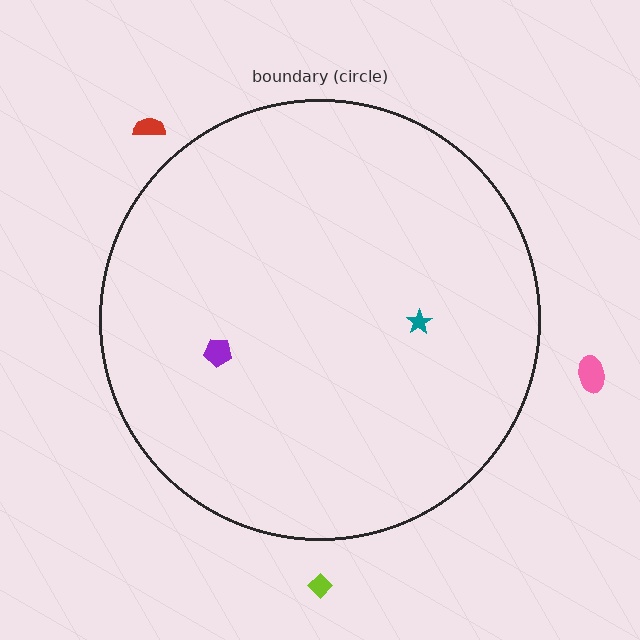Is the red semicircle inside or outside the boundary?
Outside.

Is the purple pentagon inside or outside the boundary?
Inside.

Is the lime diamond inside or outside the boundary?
Outside.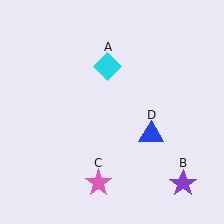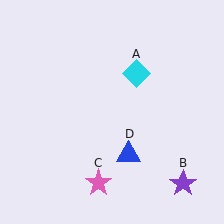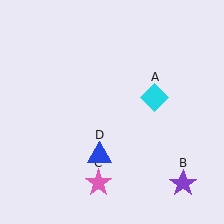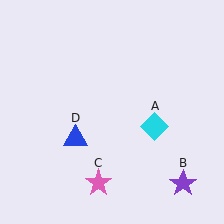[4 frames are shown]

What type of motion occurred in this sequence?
The cyan diamond (object A), blue triangle (object D) rotated clockwise around the center of the scene.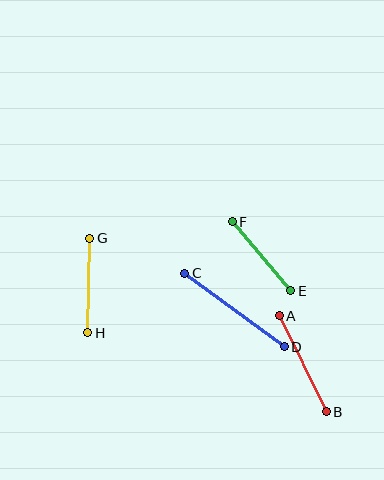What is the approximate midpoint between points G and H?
The midpoint is at approximately (89, 285) pixels.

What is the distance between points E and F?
The distance is approximately 90 pixels.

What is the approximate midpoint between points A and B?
The midpoint is at approximately (303, 364) pixels.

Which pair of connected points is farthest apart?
Points C and D are farthest apart.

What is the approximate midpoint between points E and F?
The midpoint is at approximately (261, 256) pixels.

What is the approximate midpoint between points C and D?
The midpoint is at approximately (234, 310) pixels.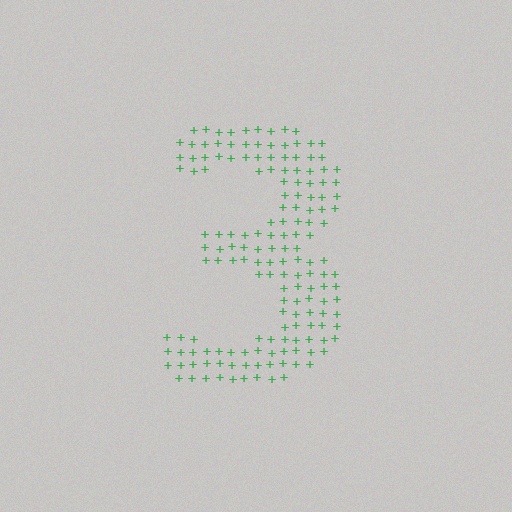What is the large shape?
The large shape is the digit 3.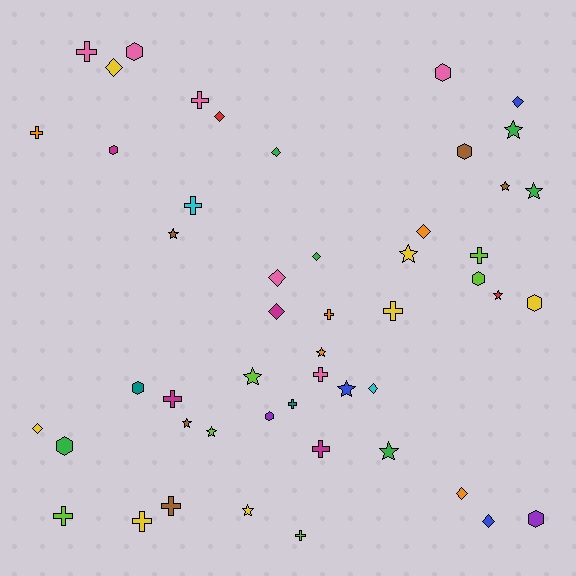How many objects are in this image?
There are 50 objects.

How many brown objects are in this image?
There are 5 brown objects.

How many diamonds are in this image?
There are 12 diamonds.